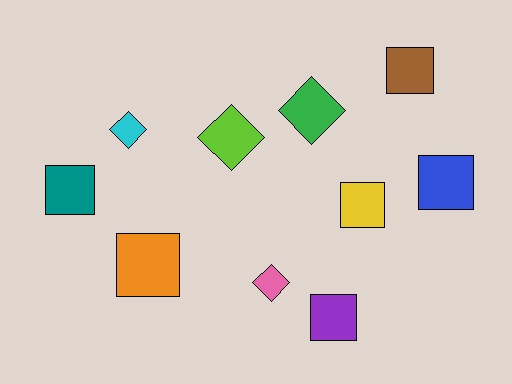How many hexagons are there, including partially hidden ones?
There are no hexagons.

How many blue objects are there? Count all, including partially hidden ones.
There is 1 blue object.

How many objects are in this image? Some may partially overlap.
There are 10 objects.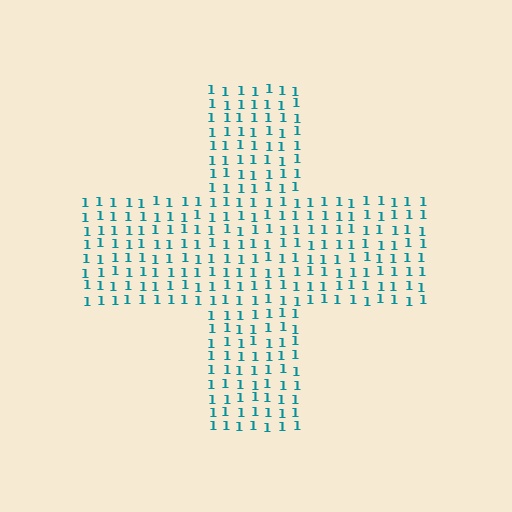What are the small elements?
The small elements are digit 1's.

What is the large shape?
The large shape is a cross.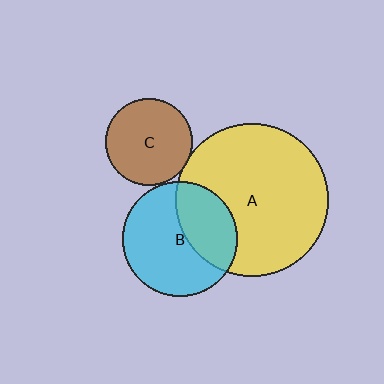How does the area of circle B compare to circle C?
Approximately 1.8 times.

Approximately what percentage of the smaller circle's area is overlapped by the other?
Approximately 5%.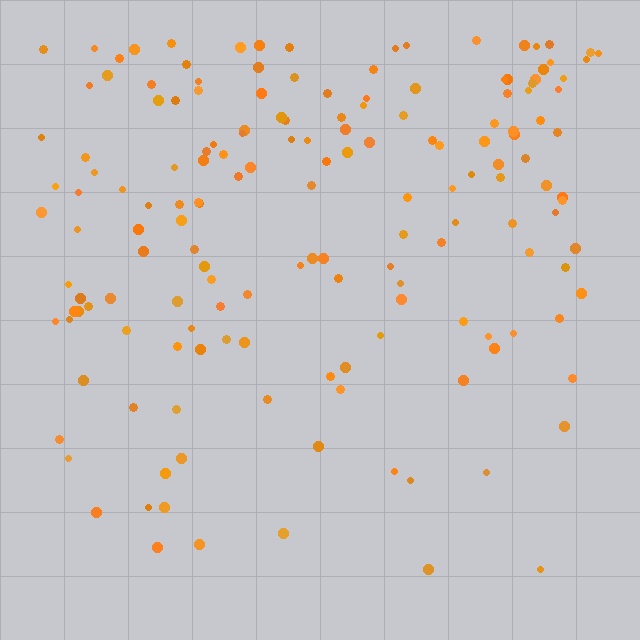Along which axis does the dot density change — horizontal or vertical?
Vertical.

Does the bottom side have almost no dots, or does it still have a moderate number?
Still a moderate number, just noticeably fewer than the top.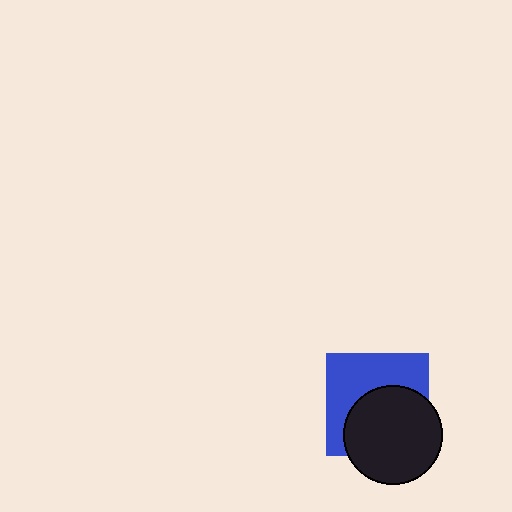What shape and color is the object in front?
The object in front is a black circle.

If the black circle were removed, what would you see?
You would see the complete blue square.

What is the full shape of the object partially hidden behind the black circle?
The partially hidden object is a blue square.